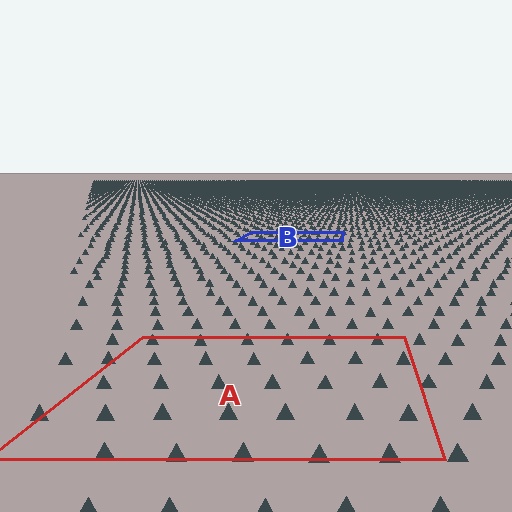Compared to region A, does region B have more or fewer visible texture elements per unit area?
Region B has more texture elements per unit area — they are packed more densely because it is farther away.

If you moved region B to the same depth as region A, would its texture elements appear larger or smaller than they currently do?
They would appear larger. At a closer depth, the same texture elements are projected at a bigger on-screen size.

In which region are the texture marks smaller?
The texture marks are smaller in region B, because it is farther away.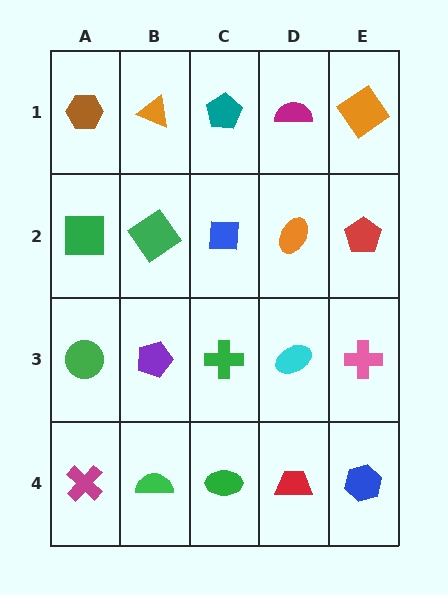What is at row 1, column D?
A magenta semicircle.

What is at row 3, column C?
A green cross.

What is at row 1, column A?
A brown hexagon.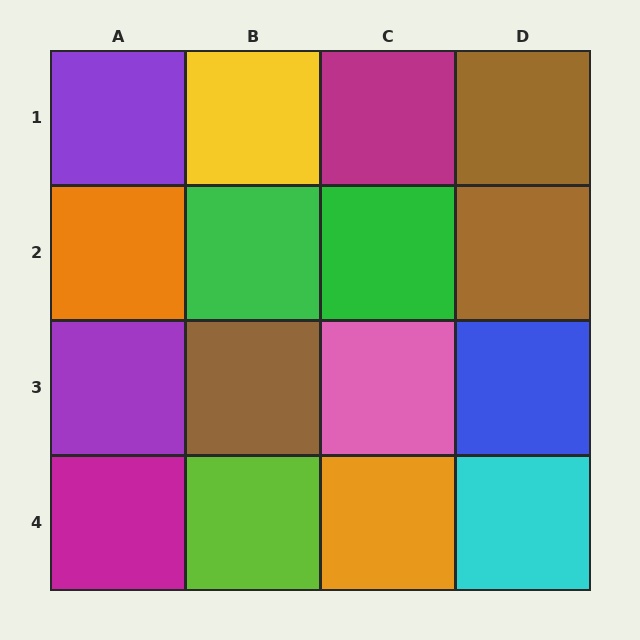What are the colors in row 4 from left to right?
Magenta, lime, orange, cyan.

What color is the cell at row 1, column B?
Yellow.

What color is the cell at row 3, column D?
Blue.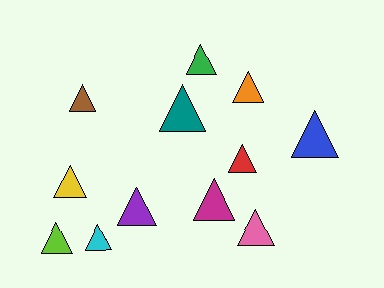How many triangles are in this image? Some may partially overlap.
There are 12 triangles.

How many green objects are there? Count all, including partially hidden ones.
There is 1 green object.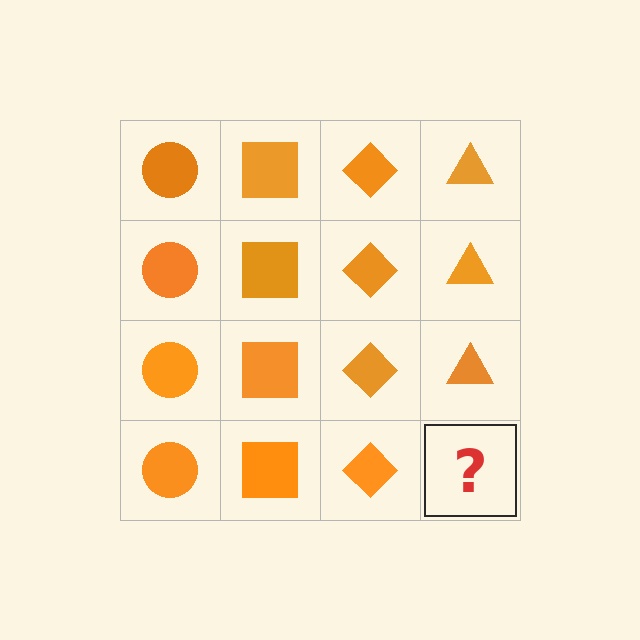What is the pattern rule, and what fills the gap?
The rule is that each column has a consistent shape. The gap should be filled with an orange triangle.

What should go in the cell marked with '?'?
The missing cell should contain an orange triangle.